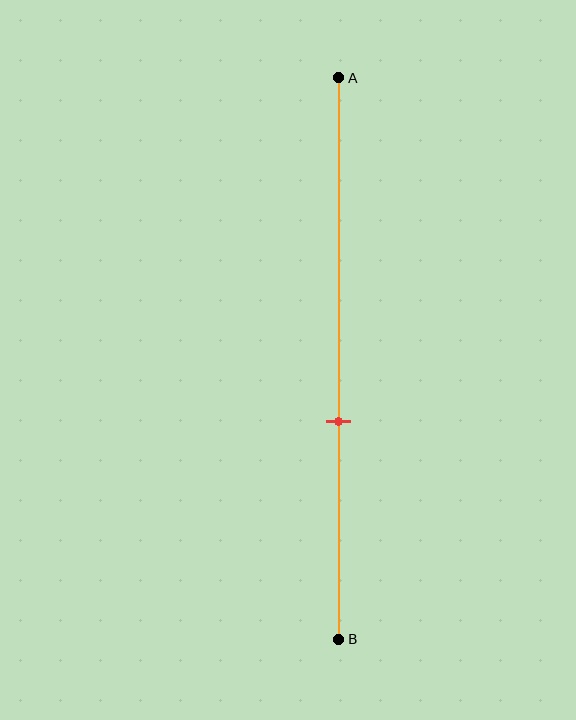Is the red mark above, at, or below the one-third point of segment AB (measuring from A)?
The red mark is below the one-third point of segment AB.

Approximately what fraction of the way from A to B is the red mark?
The red mark is approximately 60% of the way from A to B.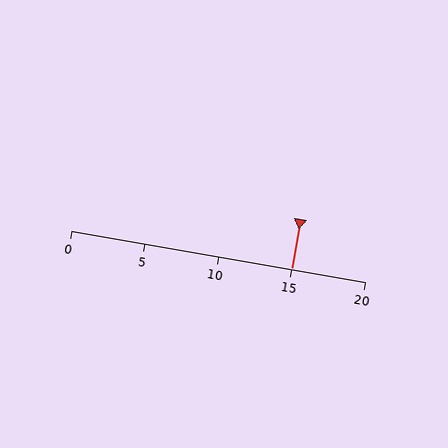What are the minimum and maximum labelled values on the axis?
The axis runs from 0 to 20.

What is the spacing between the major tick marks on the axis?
The major ticks are spaced 5 apart.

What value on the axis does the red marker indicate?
The marker indicates approximately 15.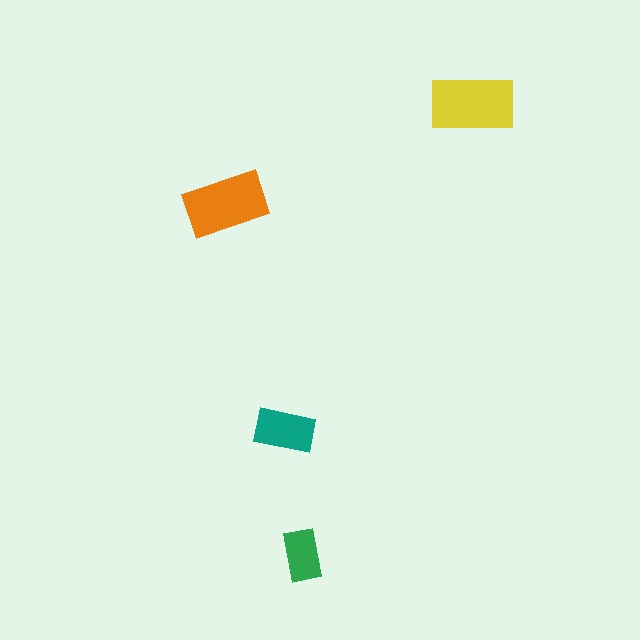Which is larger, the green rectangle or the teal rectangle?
The teal one.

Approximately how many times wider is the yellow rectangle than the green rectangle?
About 1.5 times wider.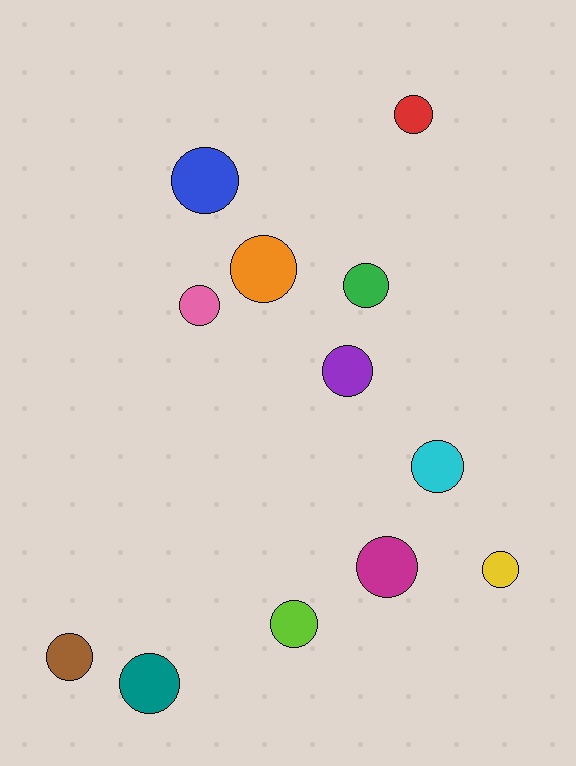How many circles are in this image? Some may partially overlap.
There are 12 circles.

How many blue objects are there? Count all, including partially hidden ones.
There is 1 blue object.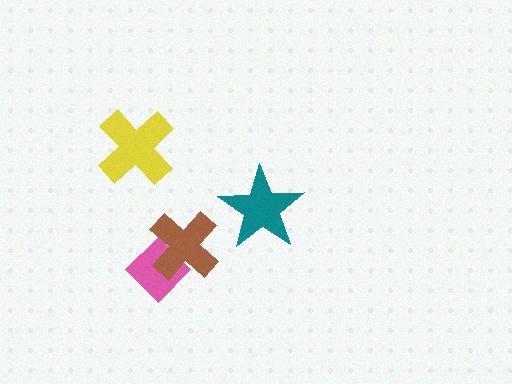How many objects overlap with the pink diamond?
1 object overlaps with the pink diamond.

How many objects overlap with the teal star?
0 objects overlap with the teal star.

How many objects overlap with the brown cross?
1 object overlaps with the brown cross.